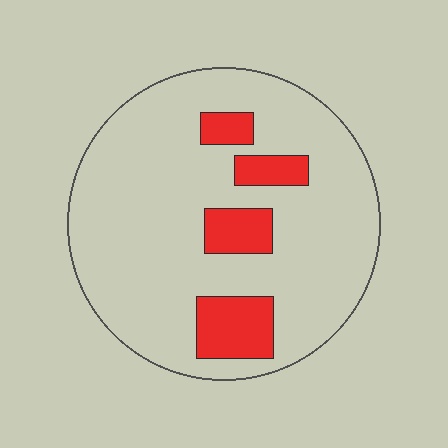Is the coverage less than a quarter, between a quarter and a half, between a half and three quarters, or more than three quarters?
Less than a quarter.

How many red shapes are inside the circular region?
4.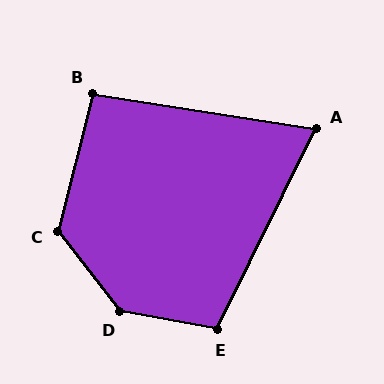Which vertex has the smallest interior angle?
A, at approximately 73 degrees.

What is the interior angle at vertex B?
Approximately 95 degrees (obtuse).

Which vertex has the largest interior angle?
D, at approximately 138 degrees.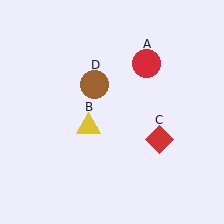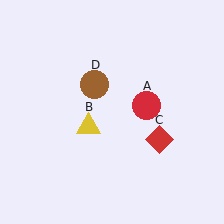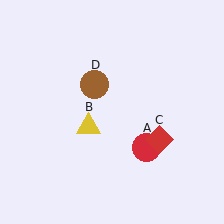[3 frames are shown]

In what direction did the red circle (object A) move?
The red circle (object A) moved down.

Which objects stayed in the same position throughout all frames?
Yellow triangle (object B) and red diamond (object C) and brown circle (object D) remained stationary.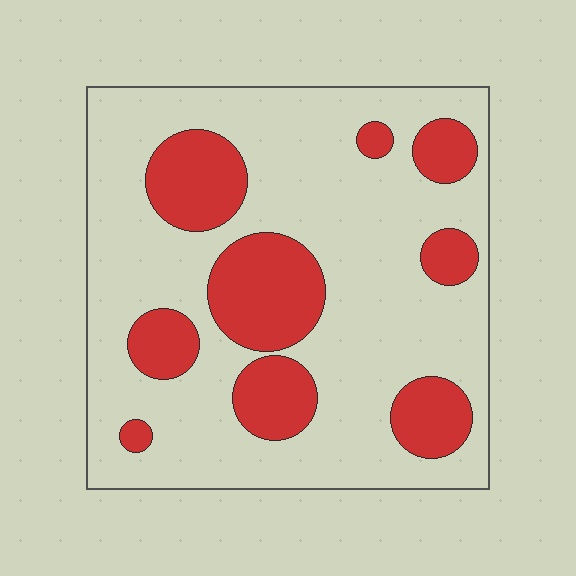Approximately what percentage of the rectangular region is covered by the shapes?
Approximately 25%.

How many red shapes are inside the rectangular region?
9.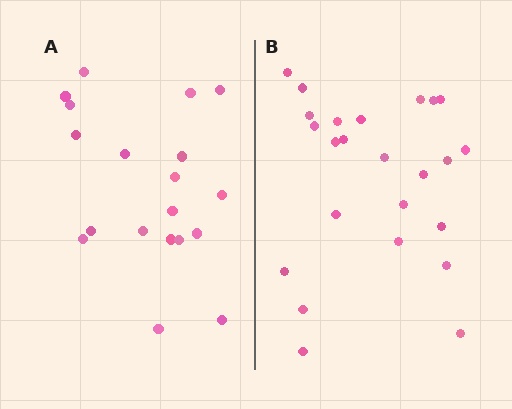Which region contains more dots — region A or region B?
Region B (the right region) has more dots.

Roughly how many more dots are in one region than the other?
Region B has about 5 more dots than region A.